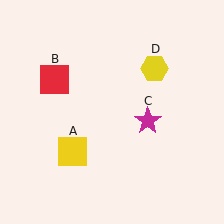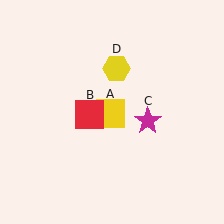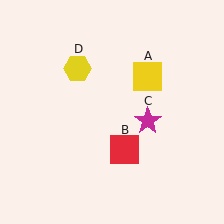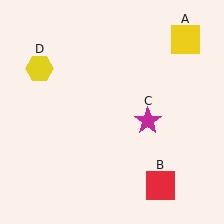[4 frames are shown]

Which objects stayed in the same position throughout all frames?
Magenta star (object C) remained stationary.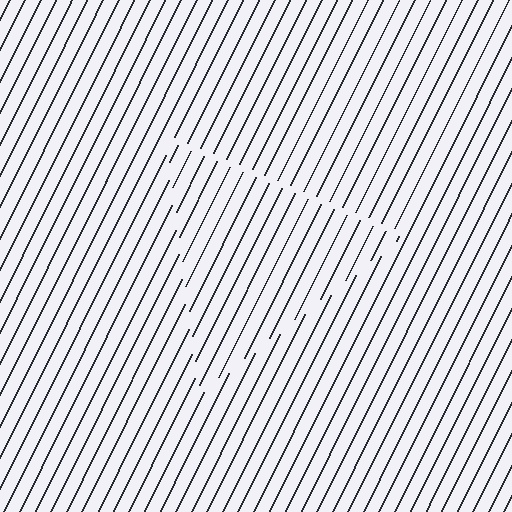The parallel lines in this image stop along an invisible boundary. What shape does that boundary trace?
An illusory triangle. The interior of the shape contains the same grating, shifted by half a period — the contour is defined by the phase discontinuity where line-ends from the inner and outer gratings abut.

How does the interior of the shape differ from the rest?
The interior of the shape contains the same grating, shifted by half a period — the contour is defined by the phase discontinuity where line-ends from the inner and outer gratings abut.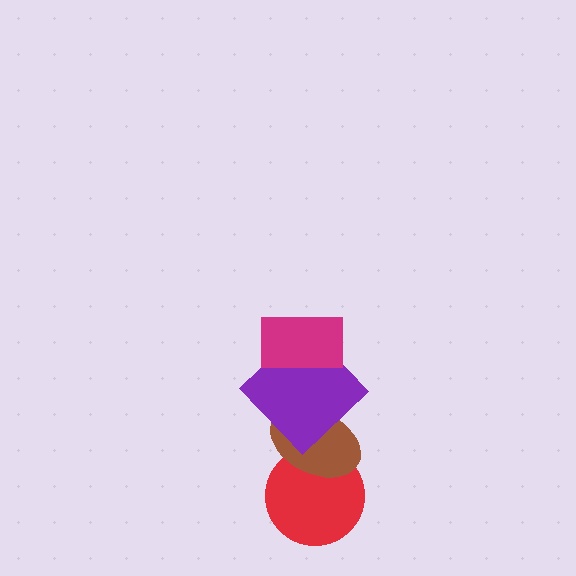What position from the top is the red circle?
The red circle is 4th from the top.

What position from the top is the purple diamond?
The purple diamond is 2nd from the top.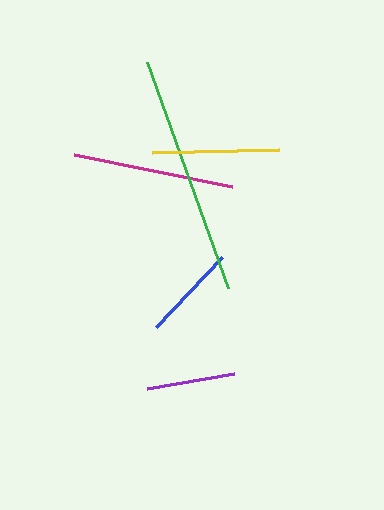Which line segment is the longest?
The green line is the longest at approximately 240 pixels.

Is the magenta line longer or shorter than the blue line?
The magenta line is longer than the blue line.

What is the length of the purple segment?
The purple segment is approximately 89 pixels long.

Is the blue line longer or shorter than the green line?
The green line is longer than the blue line.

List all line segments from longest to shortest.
From longest to shortest: green, magenta, yellow, blue, purple.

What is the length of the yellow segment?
The yellow segment is approximately 127 pixels long.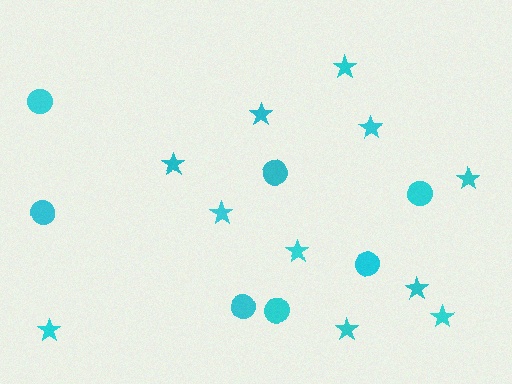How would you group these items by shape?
There are 2 groups: one group of stars (11) and one group of circles (7).